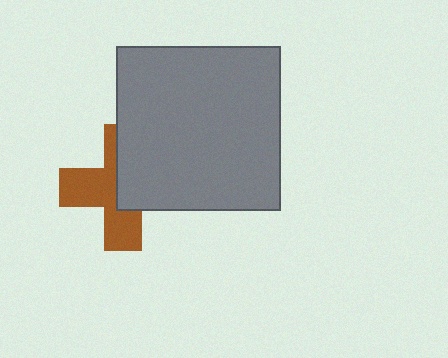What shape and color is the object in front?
The object in front is a gray square.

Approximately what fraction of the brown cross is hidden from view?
Roughly 48% of the brown cross is hidden behind the gray square.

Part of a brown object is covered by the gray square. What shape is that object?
It is a cross.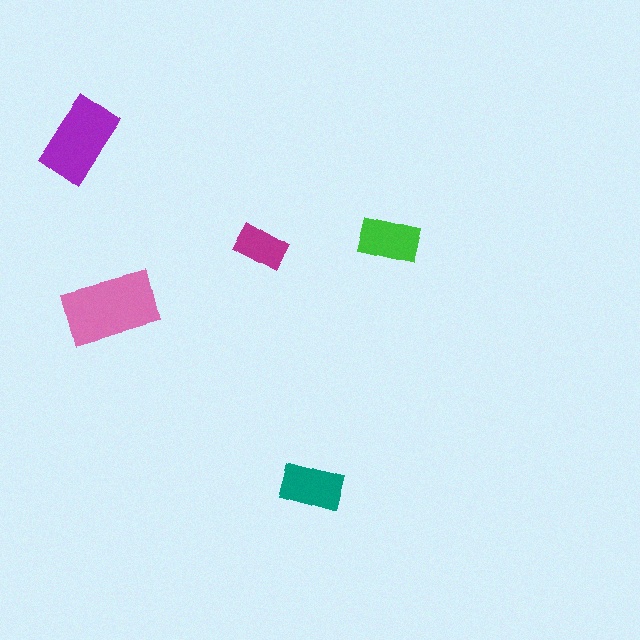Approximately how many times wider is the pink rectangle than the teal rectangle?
About 1.5 times wider.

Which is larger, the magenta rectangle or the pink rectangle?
The pink one.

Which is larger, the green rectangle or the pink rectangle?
The pink one.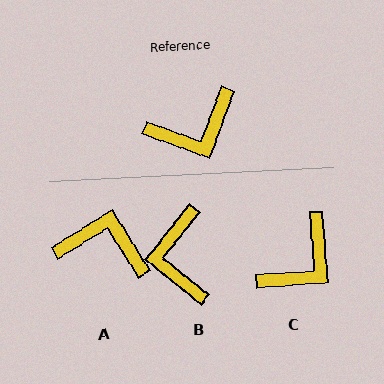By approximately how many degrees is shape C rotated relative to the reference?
Approximately 24 degrees counter-clockwise.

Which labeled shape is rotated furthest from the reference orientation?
A, about 142 degrees away.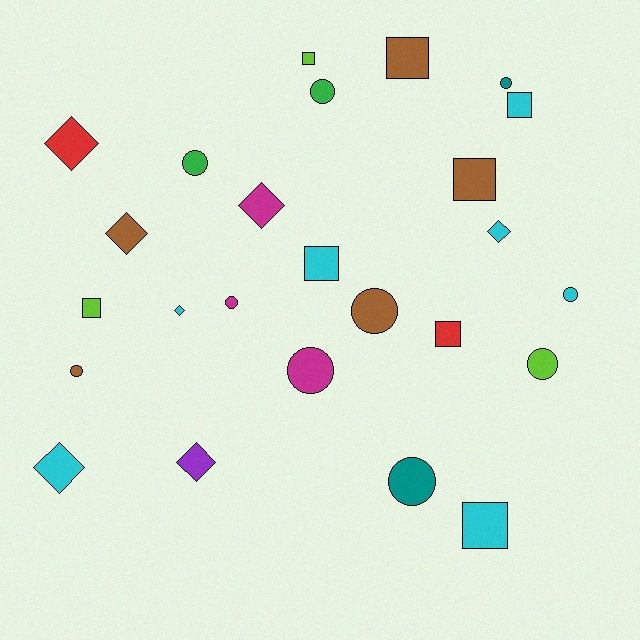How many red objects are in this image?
There are 2 red objects.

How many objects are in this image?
There are 25 objects.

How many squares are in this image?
There are 8 squares.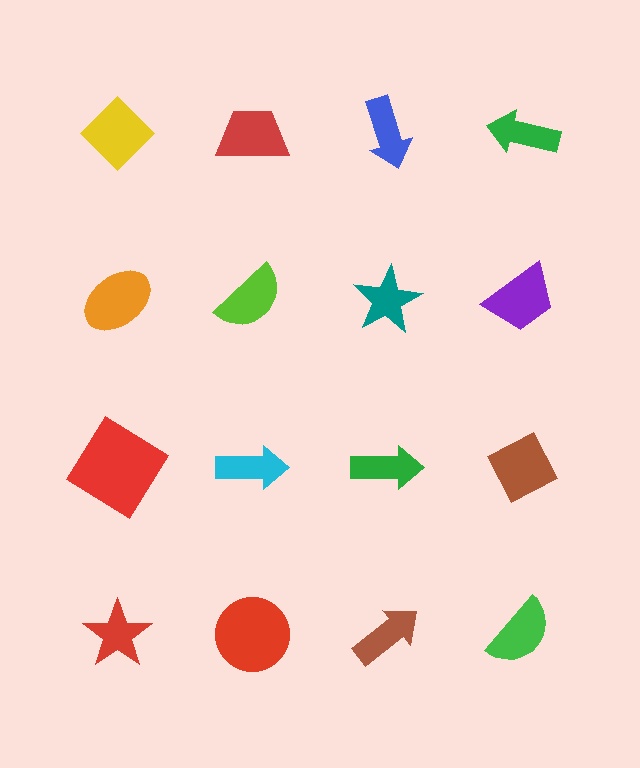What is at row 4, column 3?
A brown arrow.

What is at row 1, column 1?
A yellow diamond.